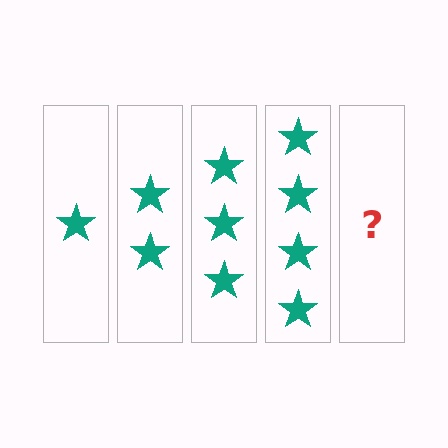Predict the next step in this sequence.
The next step is 5 stars.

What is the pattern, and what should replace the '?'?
The pattern is that each step adds one more star. The '?' should be 5 stars.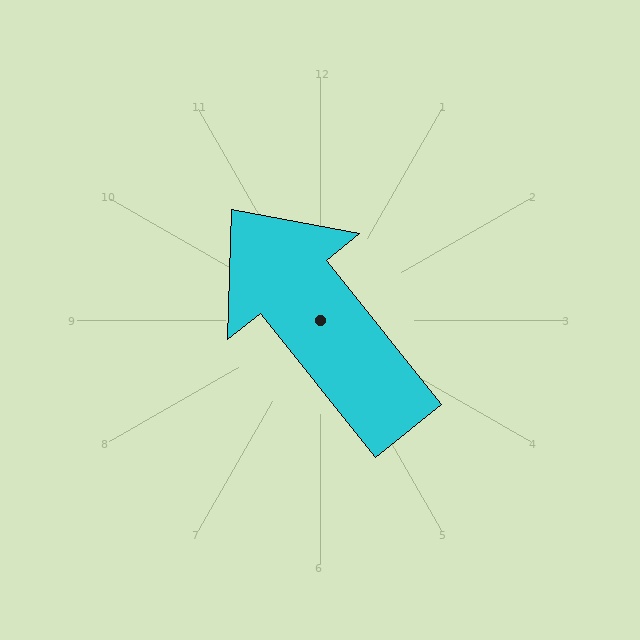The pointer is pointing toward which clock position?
Roughly 11 o'clock.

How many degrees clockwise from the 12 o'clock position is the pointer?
Approximately 321 degrees.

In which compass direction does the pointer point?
Northwest.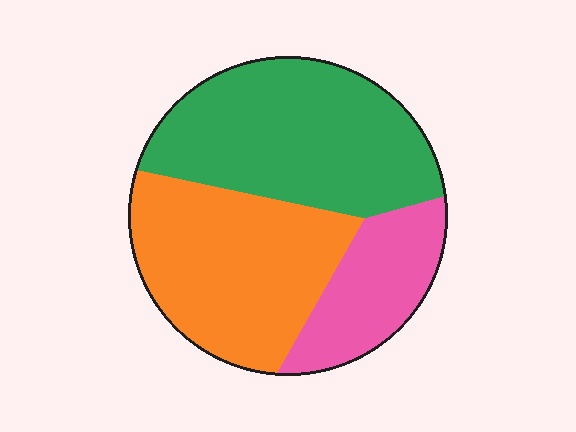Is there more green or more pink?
Green.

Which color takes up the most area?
Green, at roughly 40%.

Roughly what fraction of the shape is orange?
Orange covers 38% of the shape.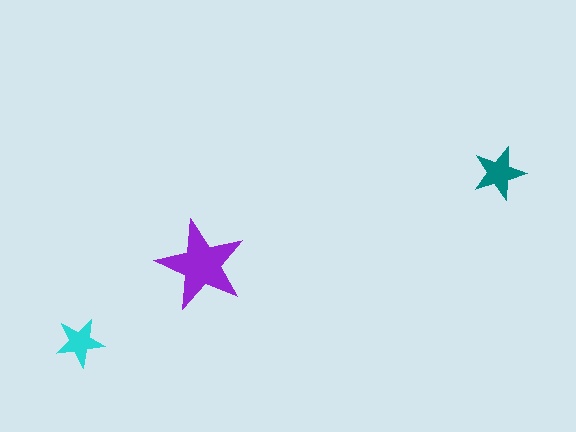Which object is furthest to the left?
The cyan star is leftmost.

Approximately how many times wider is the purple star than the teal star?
About 1.5 times wider.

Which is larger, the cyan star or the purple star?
The purple one.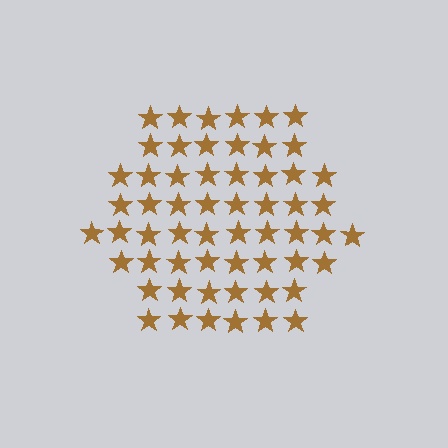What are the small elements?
The small elements are stars.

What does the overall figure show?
The overall figure shows a hexagon.